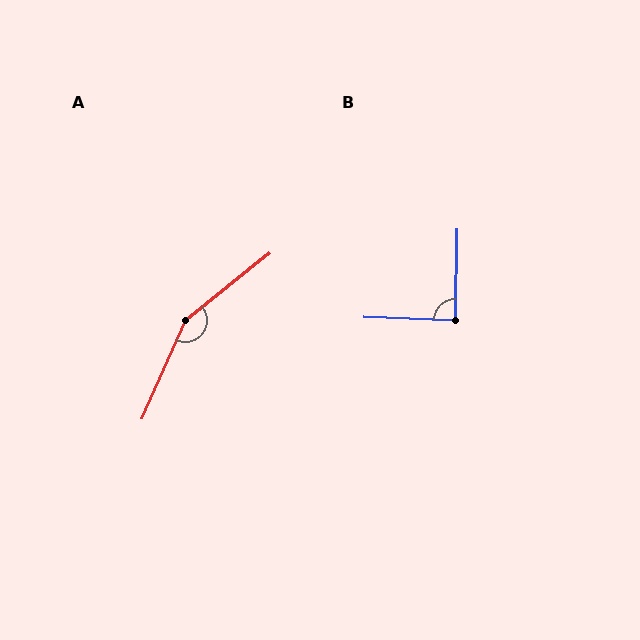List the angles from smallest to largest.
B (89°), A (152°).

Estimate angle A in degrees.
Approximately 152 degrees.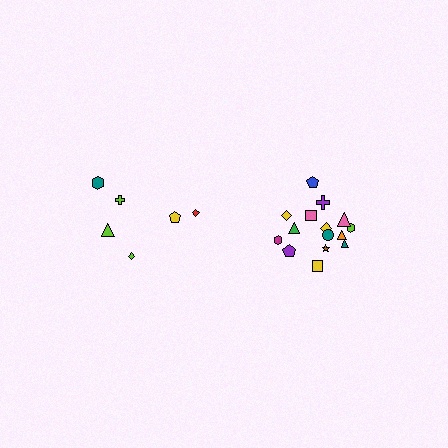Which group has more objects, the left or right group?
The right group.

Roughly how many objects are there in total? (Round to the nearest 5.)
Roughly 20 objects in total.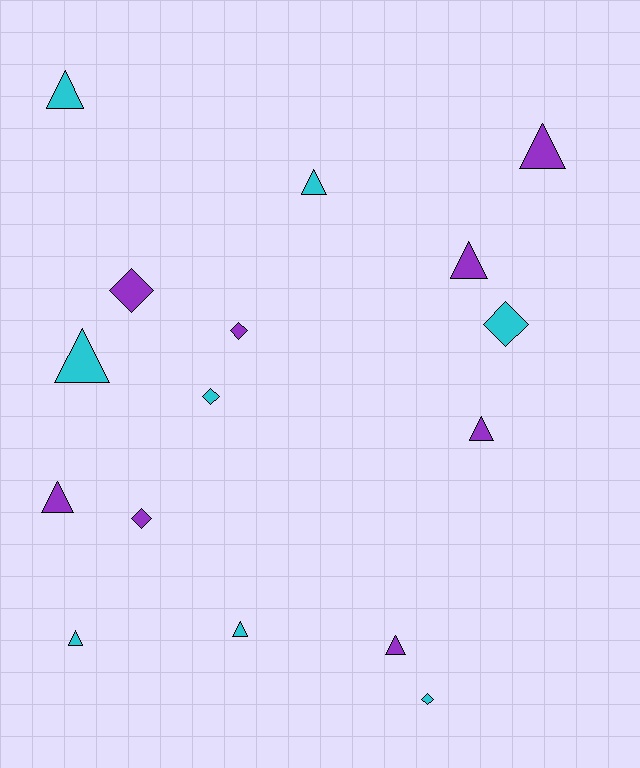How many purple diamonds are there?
There are 3 purple diamonds.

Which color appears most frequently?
Purple, with 8 objects.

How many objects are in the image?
There are 16 objects.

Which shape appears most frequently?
Triangle, with 10 objects.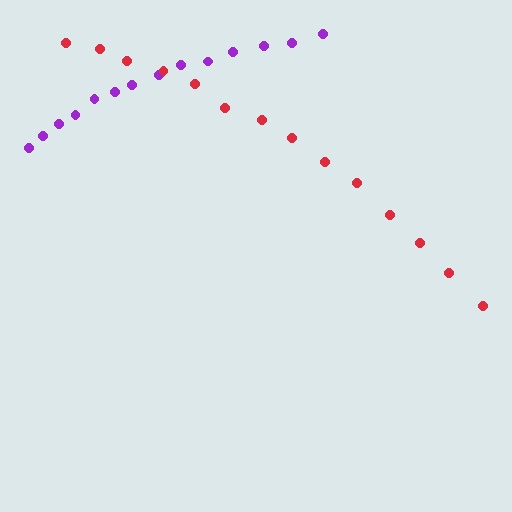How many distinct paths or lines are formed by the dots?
There are 2 distinct paths.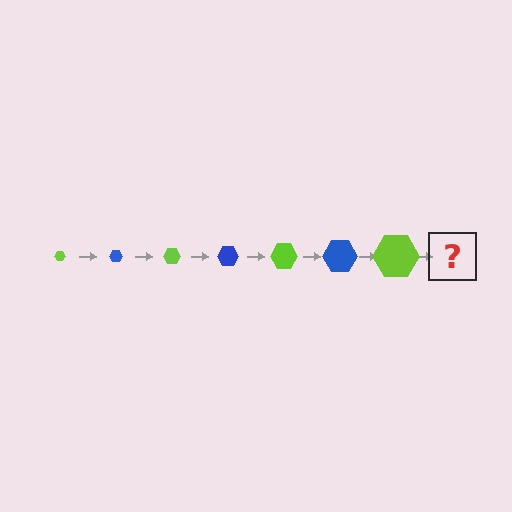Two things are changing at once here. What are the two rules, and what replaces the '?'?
The two rules are that the hexagon grows larger each step and the color cycles through lime and blue. The '?' should be a blue hexagon, larger than the previous one.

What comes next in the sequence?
The next element should be a blue hexagon, larger than the previous one.